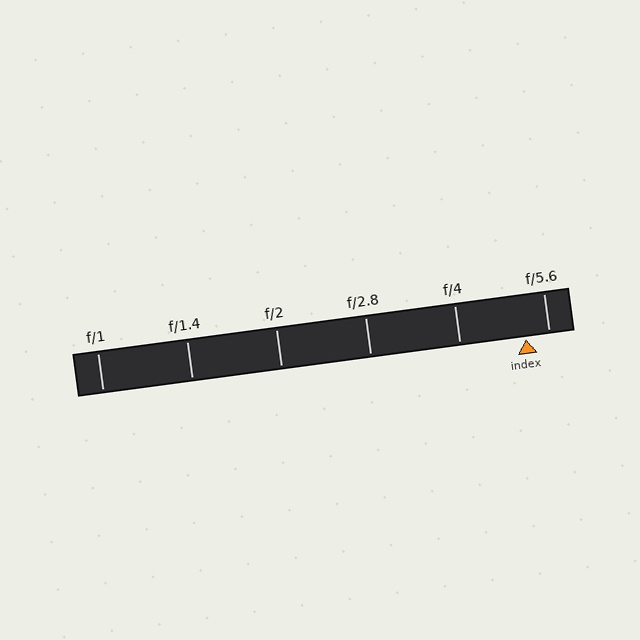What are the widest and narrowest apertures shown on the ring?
The widest aperture shown is f/1 and the narrowest is f/5.6.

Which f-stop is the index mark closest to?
The index mark is closest to f/5.6.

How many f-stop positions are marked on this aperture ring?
There are 6 f-stop positions marked.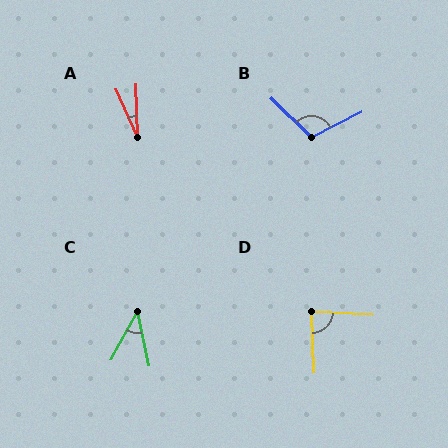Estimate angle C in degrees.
Approximately 41 degrees.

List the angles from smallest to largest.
A (22°), C (41°), D (84°), B (109°).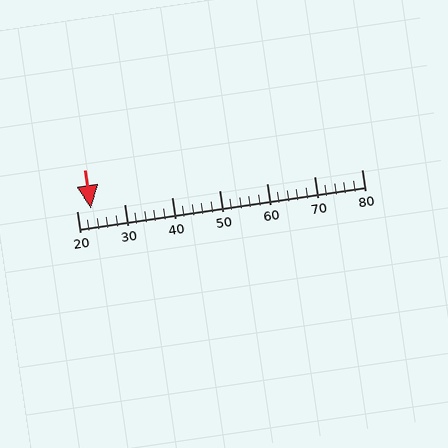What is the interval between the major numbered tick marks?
The major tick marks are spaced 10 units apart.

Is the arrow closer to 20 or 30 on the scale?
The arrow is closer to 20.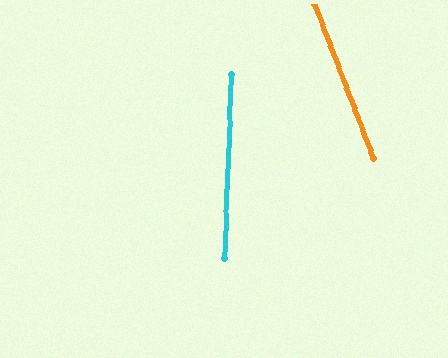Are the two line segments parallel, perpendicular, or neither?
Neither parallel nor perpendicular — they differ by about 23°.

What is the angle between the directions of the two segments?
Approximately 23 degrees.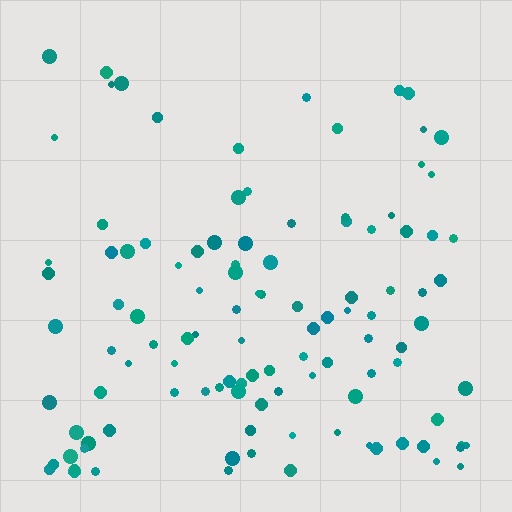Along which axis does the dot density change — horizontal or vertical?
Vertical.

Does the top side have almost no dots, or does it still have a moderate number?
Still a moderate number, just noticeably fewer than the bottom.